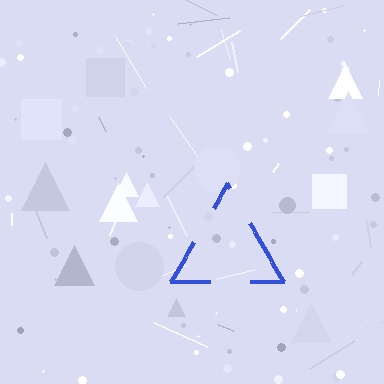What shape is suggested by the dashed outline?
The dashed outline suggests a triangle.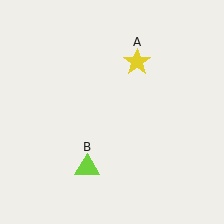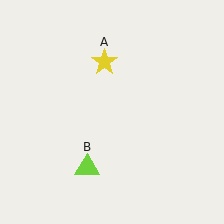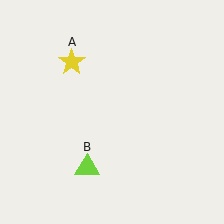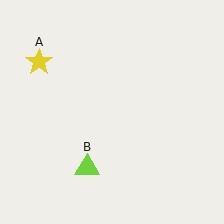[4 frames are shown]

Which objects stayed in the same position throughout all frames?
Lime triangle (object B) remained stationary.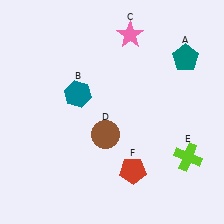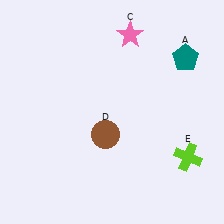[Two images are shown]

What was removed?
The teal hexagon (B), the red pentagon (F) were removed in Image 2.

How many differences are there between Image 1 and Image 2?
There are 2 differences between the two images.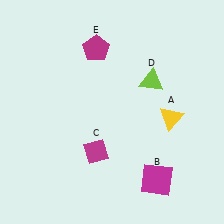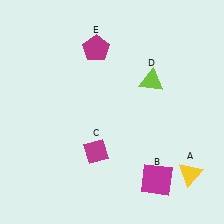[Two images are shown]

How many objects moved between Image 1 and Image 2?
1 object moved between the two images.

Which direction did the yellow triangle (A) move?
The yellow triangle (A) moved down.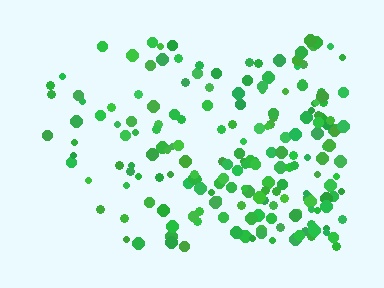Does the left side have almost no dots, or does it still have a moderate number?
Still a moderate number, just noticeably fewer than the right.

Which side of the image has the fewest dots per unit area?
The left.